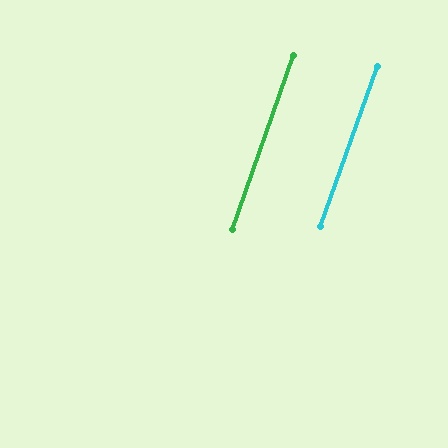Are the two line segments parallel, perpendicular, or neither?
Parallel — their directions differ by only 0.3°.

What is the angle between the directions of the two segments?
Approximately 0 degrees.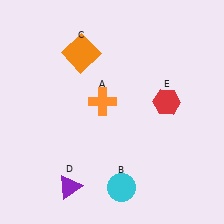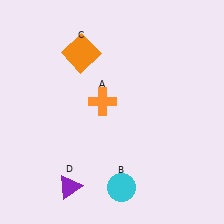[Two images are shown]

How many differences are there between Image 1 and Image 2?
There is 1 difference between the two images.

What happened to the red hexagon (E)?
The red hexagon (E) was removed in Image 2. It was in the top-right area of Image 1.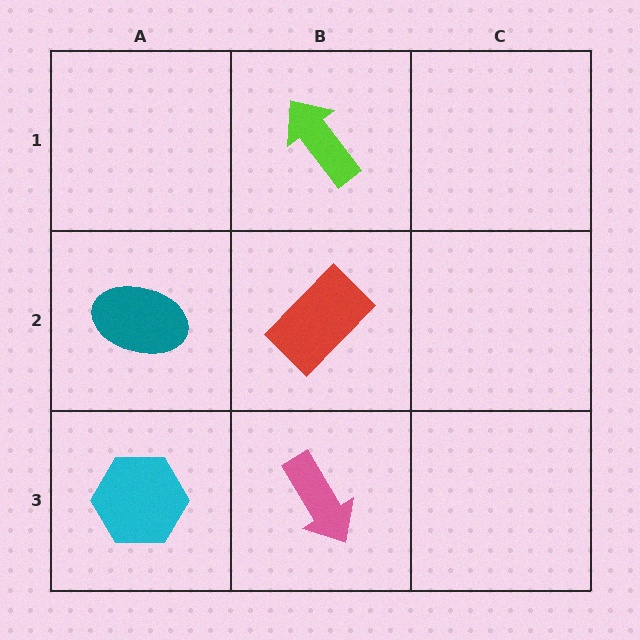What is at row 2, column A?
A teal ellipse.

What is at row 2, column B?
A red rectangle.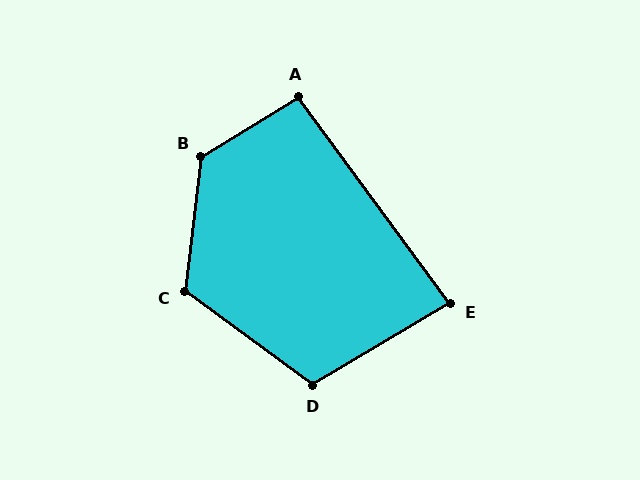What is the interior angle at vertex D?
Approximately 113 degrees (obtuse).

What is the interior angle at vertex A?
Approximately 95 degrees (approximately right).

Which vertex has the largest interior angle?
B, at approximately 129 degrees.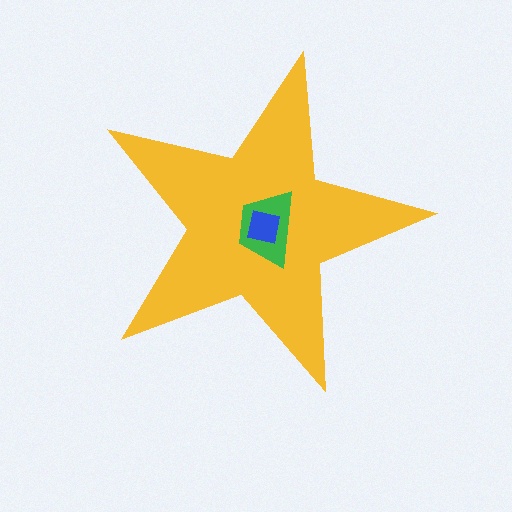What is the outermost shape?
The yellow star.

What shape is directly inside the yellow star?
The green trapezoid.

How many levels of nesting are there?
3.